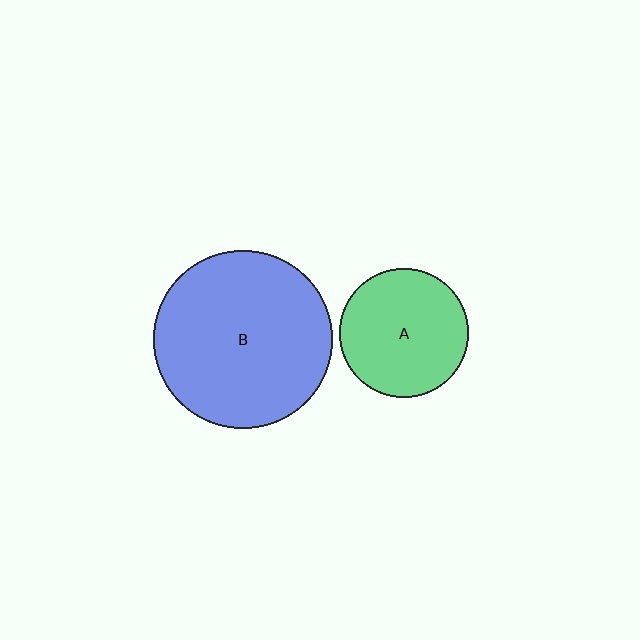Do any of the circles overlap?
No, none of the circles overlap.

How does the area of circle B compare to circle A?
Approximately 1.9 times.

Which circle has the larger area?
Circle B (blue).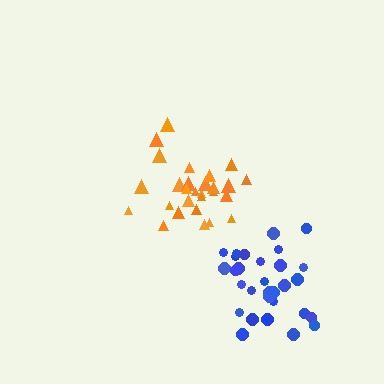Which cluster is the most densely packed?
Blue.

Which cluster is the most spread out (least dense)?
Orange.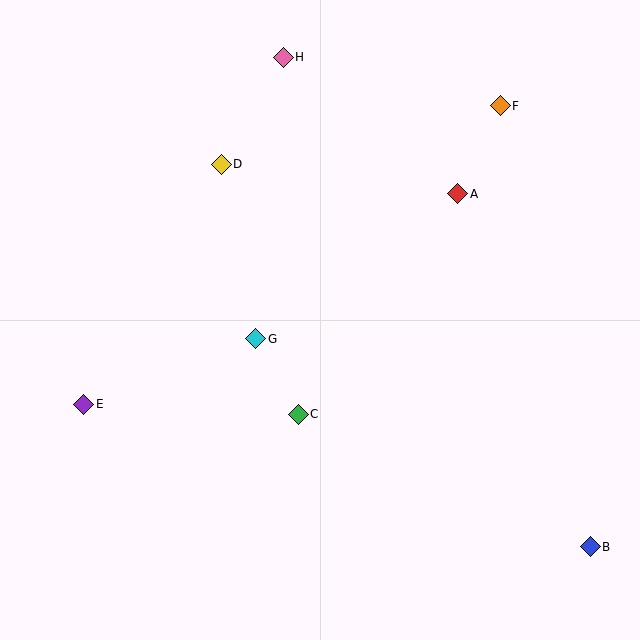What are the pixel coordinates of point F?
Point F is at (500, 106).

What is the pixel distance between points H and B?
The distance between H and B is 578 pixels.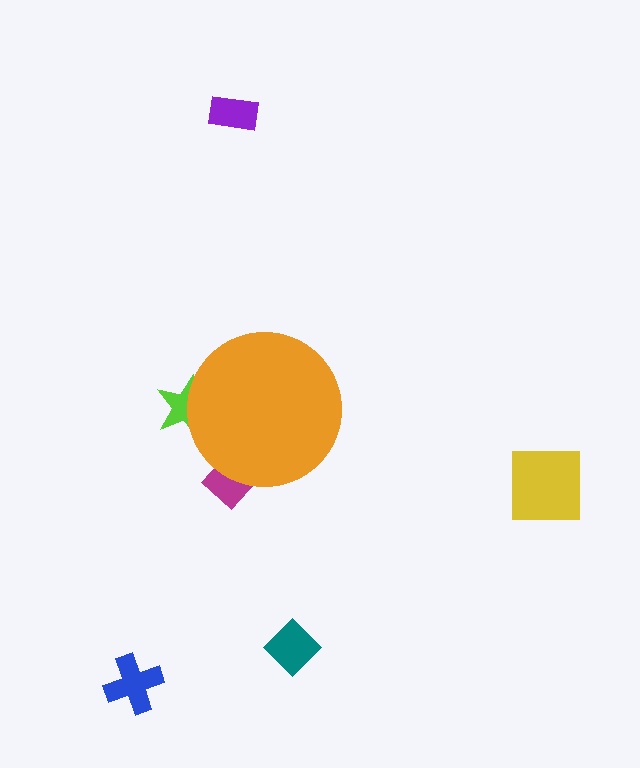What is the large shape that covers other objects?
An orange circle.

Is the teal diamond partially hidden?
No, the teal diamond is fully visible.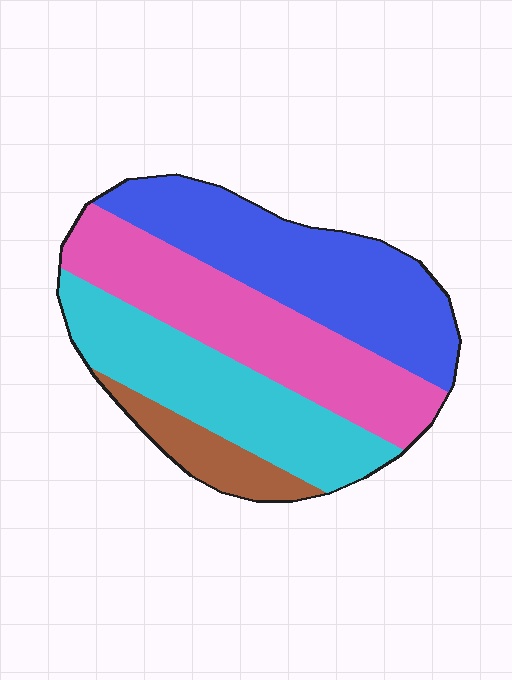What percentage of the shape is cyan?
Cyan takes up about one quarter (1/4) of the shape.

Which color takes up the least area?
Brown, at roughly 10%.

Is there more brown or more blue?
Blue.